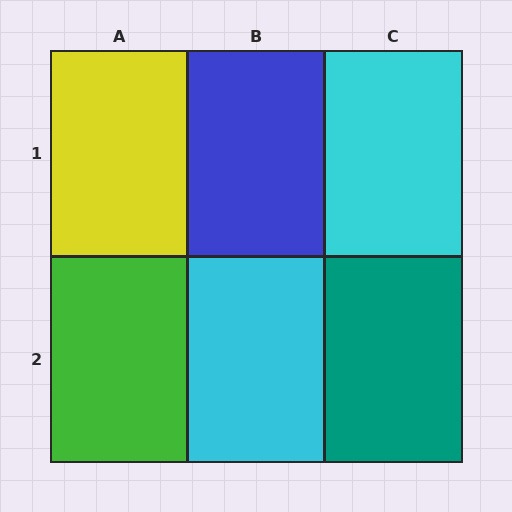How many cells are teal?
1 cell is teal.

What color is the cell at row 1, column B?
Blue.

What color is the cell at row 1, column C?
Cyan.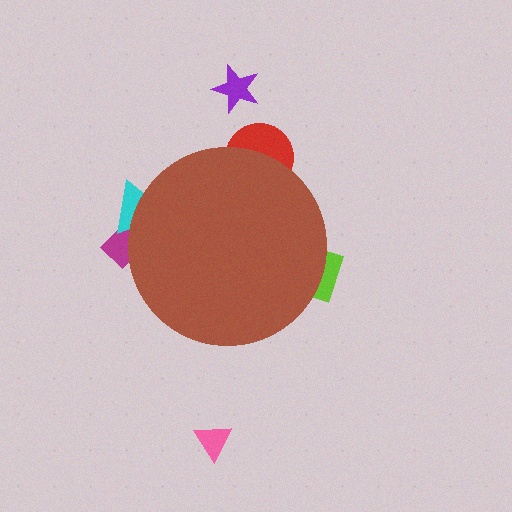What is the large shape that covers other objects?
A brown circle.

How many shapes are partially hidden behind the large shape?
4 shapes are partially hidden.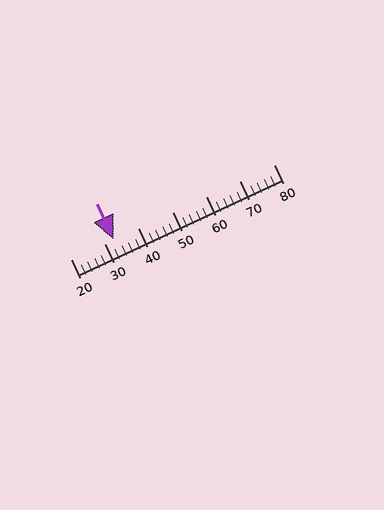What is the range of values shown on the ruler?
The ruler shows values from 20 to 80.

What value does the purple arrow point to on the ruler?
The purple arrow points to approximately 33.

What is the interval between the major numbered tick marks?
The major tick marks are spaced 10 units apart.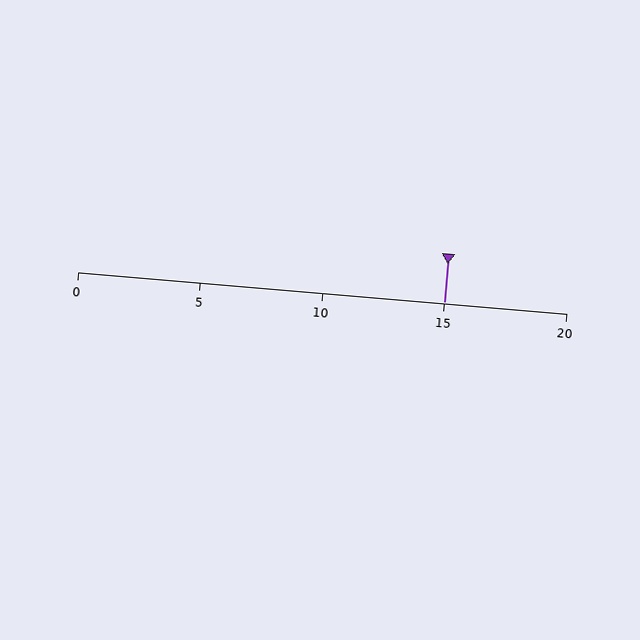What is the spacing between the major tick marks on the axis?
The major ticks are spaced 5 apart.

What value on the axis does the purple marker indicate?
The marker indicates approximately 15.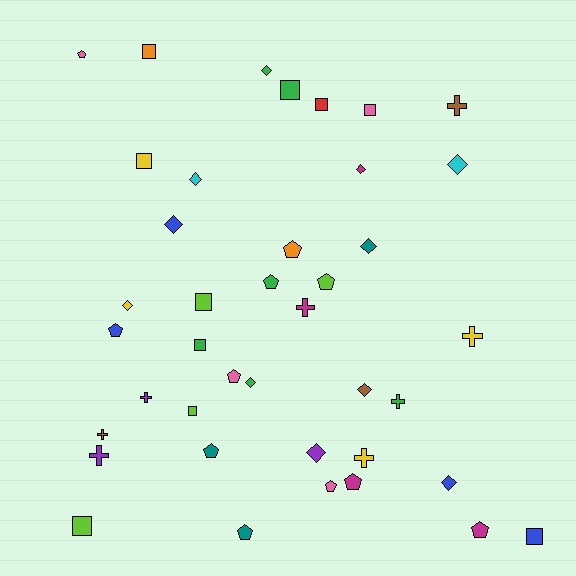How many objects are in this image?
There are 40 objects.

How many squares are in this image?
There are 10 squares.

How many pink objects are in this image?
There are 4 pink objects.